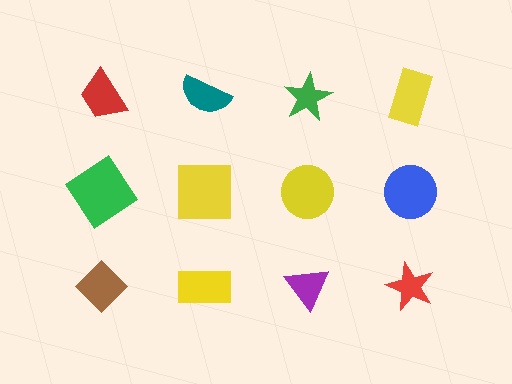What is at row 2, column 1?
A green diamond.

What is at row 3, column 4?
A red star.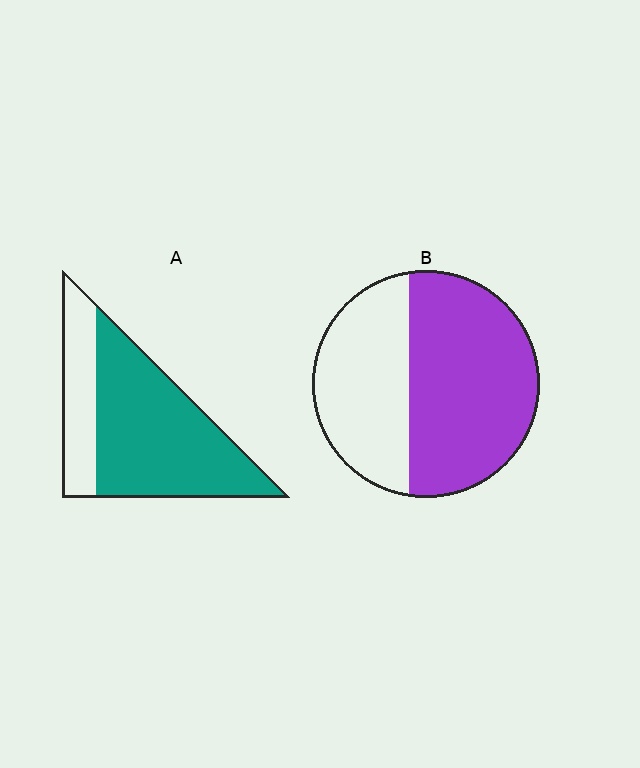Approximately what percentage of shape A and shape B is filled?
A is approximately 70% and B is approximately 60%.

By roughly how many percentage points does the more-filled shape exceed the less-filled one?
By roughly 15 percentage points (A over B).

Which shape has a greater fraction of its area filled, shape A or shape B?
Shape A.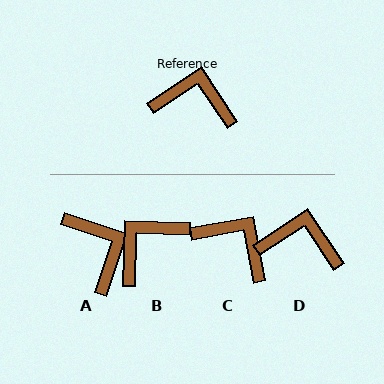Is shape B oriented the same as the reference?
No, it is off by about 55 degrees.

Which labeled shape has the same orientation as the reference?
D.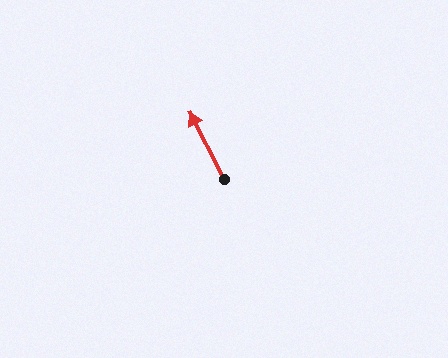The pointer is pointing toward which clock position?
Roughly 11 o'clock.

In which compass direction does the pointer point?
Northwest.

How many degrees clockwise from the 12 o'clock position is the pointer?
Approximately 333 degrees.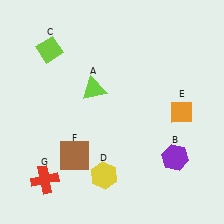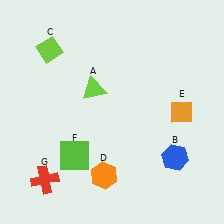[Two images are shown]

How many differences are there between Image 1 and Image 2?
There are 3 differences between the two images.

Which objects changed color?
B changed from purple to blue. D changed from yellow to orange. F changed from brown to lime.